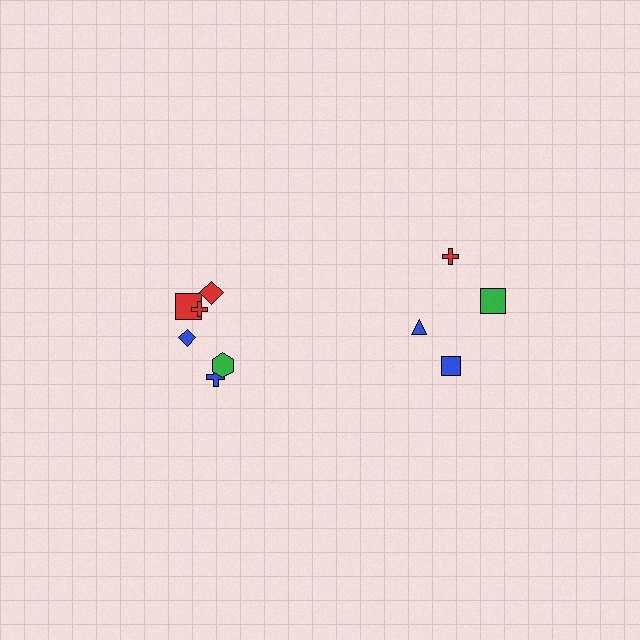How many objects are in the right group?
There are 4 objects.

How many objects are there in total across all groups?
There are 10 objects.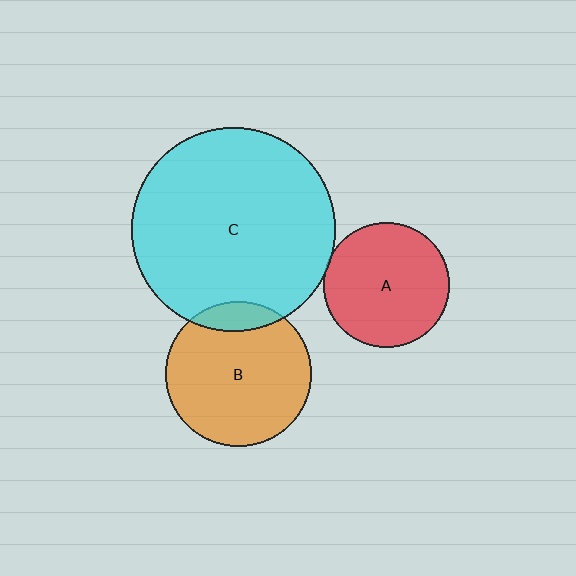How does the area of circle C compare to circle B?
Approximately 2.0 times.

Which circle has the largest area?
Circle C (cyan).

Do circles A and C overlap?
Yes.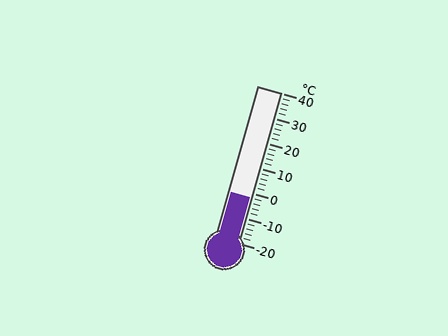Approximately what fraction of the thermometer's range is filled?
The thermometer is filled to approximately 30% of its range.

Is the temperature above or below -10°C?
The temperature is above -10°C.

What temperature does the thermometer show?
The thermometer shows approximately -2°C.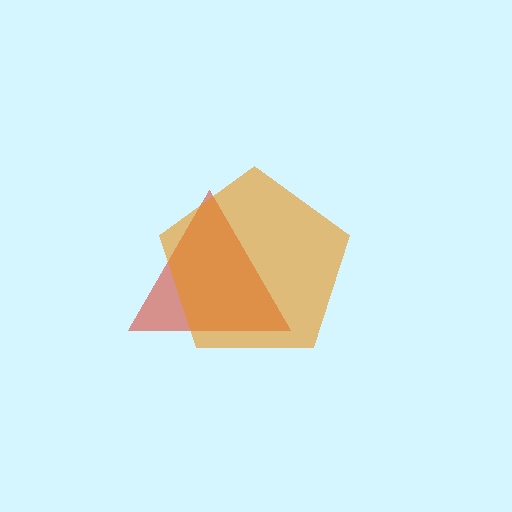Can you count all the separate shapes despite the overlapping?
Yes, there are 2 separate shapes.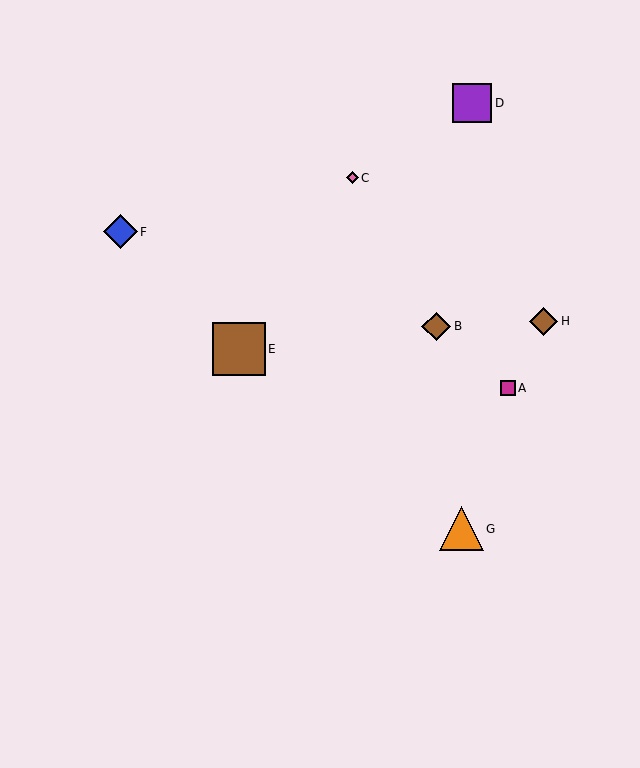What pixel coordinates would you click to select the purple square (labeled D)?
Click at (472, 103) to select the purple square D.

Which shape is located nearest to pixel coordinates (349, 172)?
The pink diamond (labeled C) at (352, 178) is nearest to that location.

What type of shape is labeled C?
Shape C is a pink diamond.